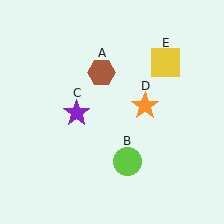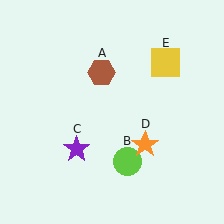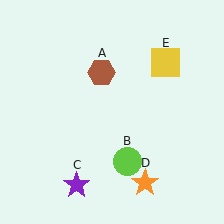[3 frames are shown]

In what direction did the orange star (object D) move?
The orange star (object D) moved down.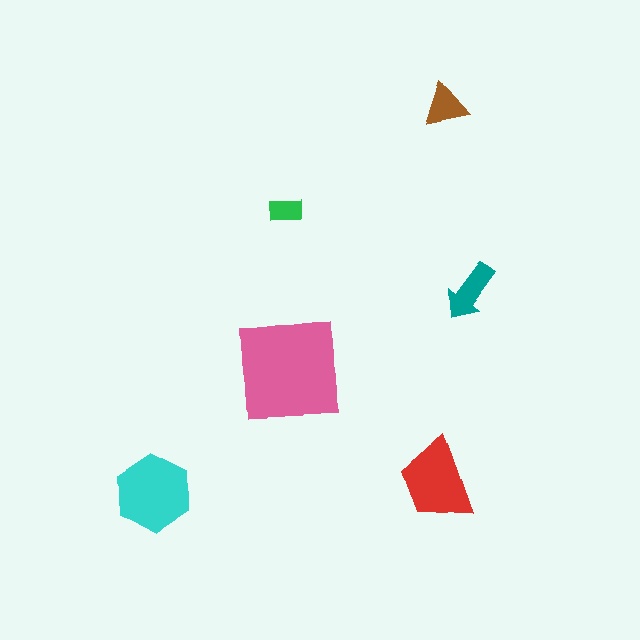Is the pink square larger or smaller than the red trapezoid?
Larger.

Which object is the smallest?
The green rectangle.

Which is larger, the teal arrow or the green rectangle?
The teal arrow.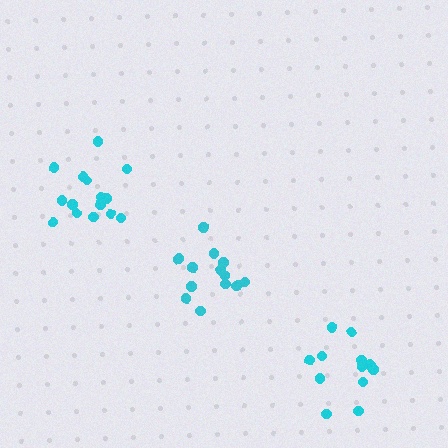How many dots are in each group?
Group 1: 14 dots, Group 2: 16 dots, Group 3: 12 dots (42 total).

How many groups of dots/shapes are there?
There are 3 groups.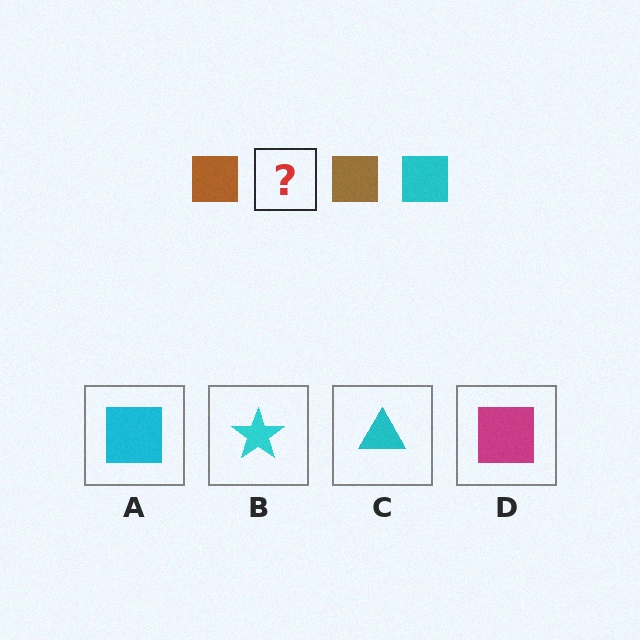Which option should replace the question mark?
Option A.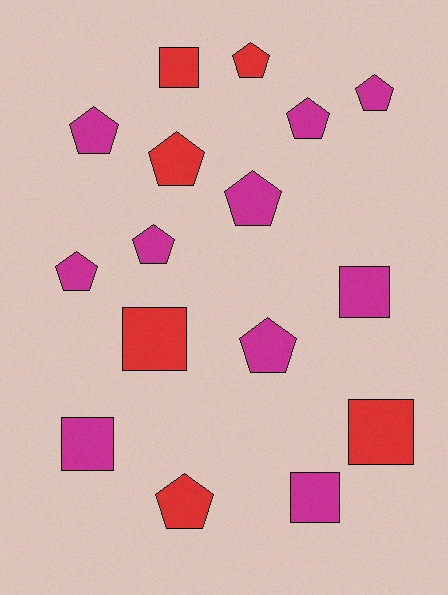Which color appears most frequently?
Magenta, with 10 objects.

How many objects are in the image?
There are 16 objects.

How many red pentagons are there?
There are 3 red pentagons.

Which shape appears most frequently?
Pentagon, with 10 objects.